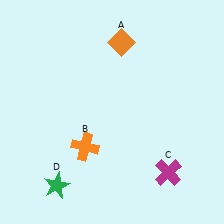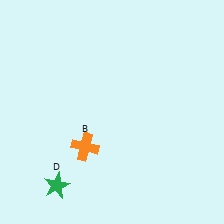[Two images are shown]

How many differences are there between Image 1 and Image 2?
There are 2 differences between the two images.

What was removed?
The orange diamond (A), the magenta cross (C) were removed in Image 2.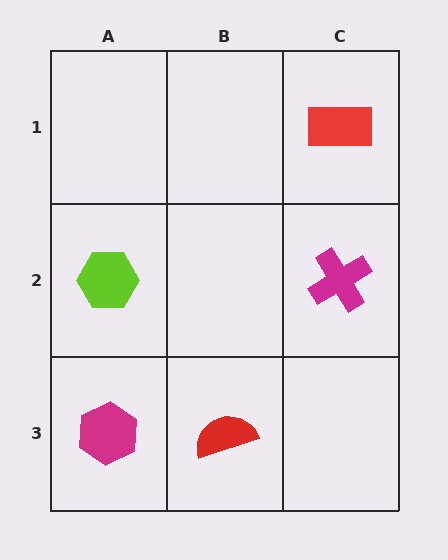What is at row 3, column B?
A red semicircle.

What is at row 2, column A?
A lime hexagon.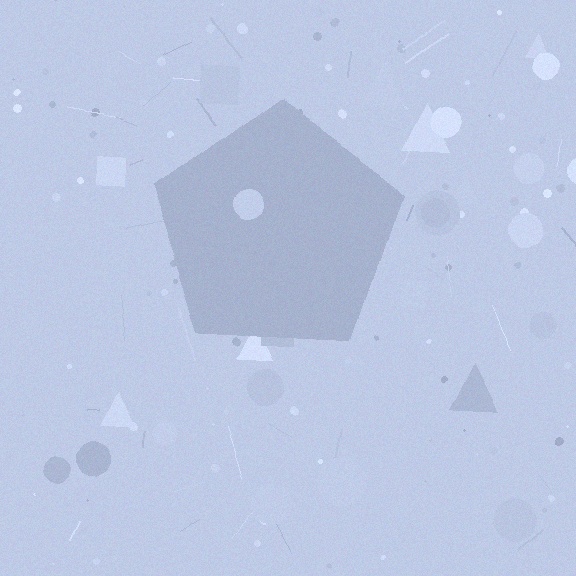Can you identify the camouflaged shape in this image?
The camouflaged shape is a pentagon.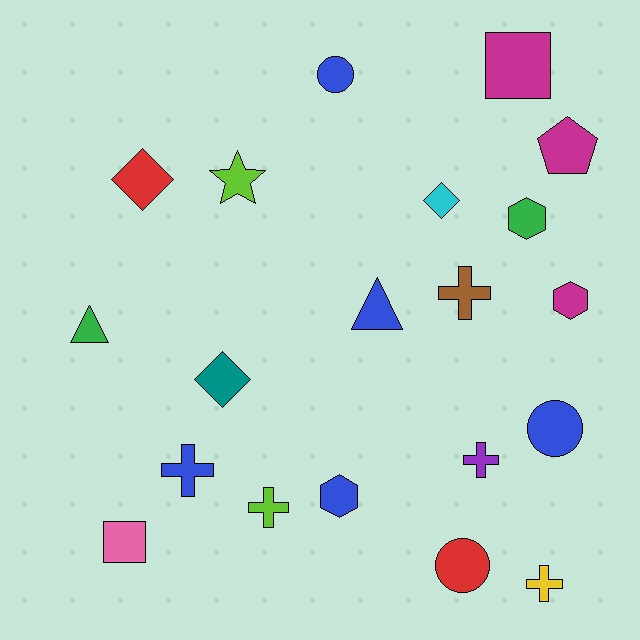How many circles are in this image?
There are 3 circles.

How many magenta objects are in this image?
There are 3 magenta objects.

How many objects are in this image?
There are 20 objects.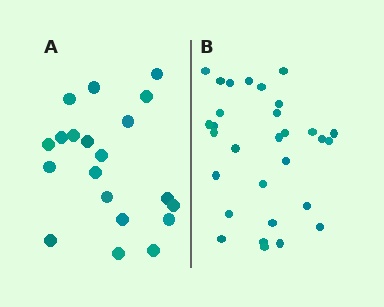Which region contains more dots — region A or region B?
Region B (the right region) has more dots.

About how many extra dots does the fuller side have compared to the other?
Region B has roughly 10 or so more dots than region A.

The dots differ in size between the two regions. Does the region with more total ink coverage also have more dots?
No. Region A has more total ink coverage because its dots are larger, but region B actually contains more individual dots. Total area can be misleading — the number of items is what matters here.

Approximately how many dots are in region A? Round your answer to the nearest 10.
About 20 dots.